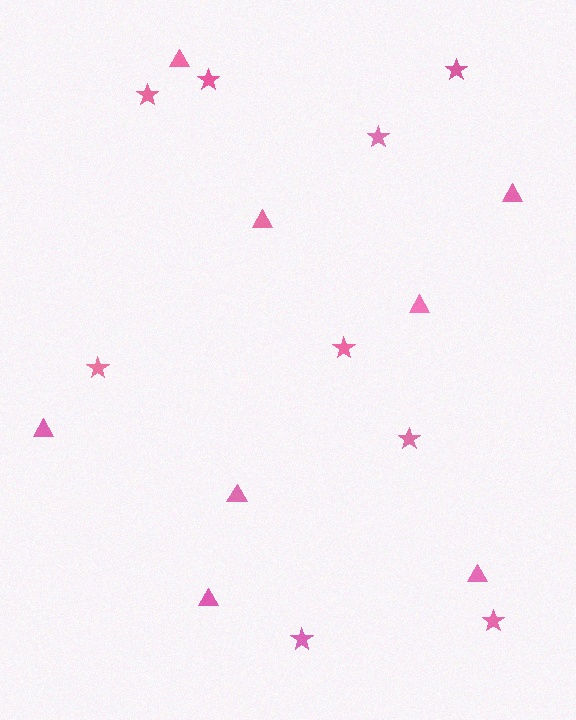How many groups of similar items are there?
There are 2 groups: one group of triangles (8) and one group of stars (9).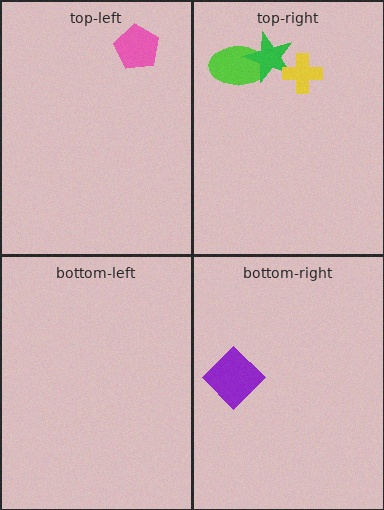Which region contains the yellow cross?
The top-right region.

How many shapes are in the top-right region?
3.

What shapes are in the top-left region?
The pink pentagon.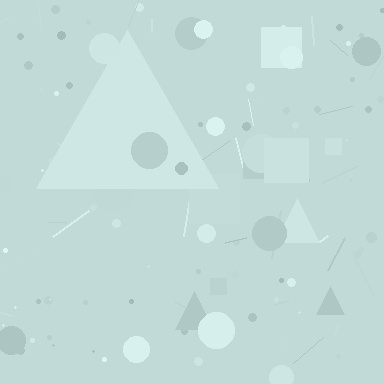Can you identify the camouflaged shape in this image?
The camouflaged shape is a triangle.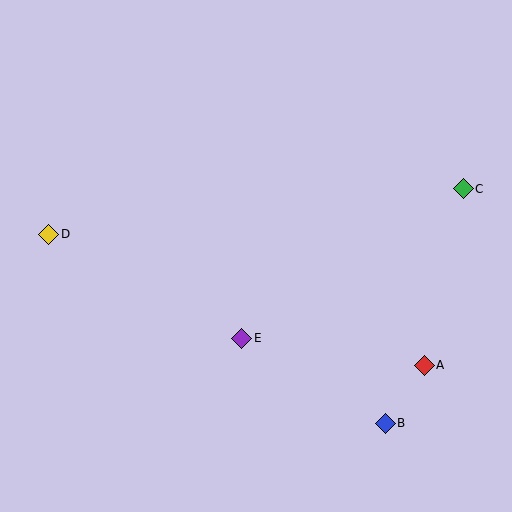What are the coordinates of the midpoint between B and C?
The midpoint between B and C is at (424, 306).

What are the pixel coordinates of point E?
Point E is at (242, 338).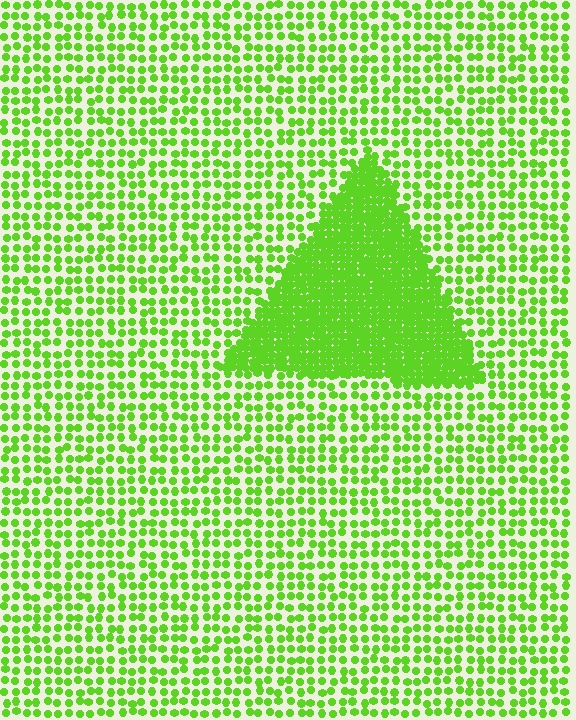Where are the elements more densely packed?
The elements are more densely packed inside the triangle boundary.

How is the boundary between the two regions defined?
The boundary is defined by a change in element density (approximately 2.7x ratio). All elements are the same color, size, and shape.